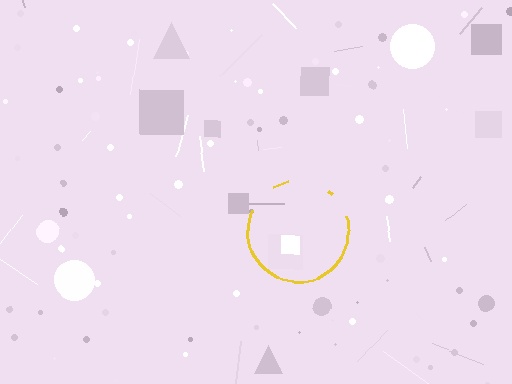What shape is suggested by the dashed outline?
The dashed outline suggests a circle.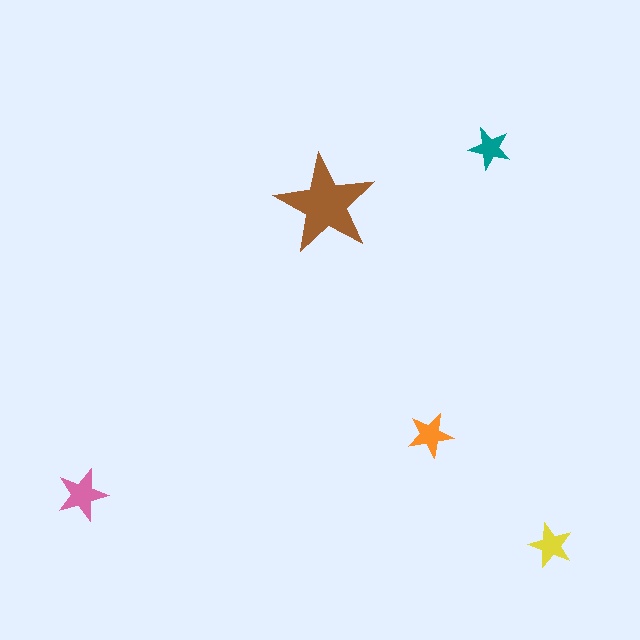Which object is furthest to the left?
The pink star is leftmost.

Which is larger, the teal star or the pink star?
The pink one.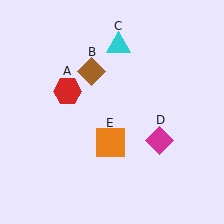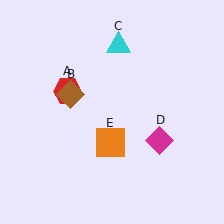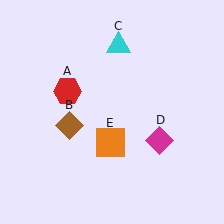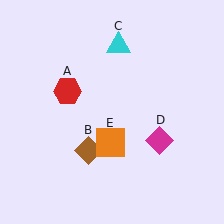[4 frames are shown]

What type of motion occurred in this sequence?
The brown diamond (object B) rotated counterclockwise around the center of the scene.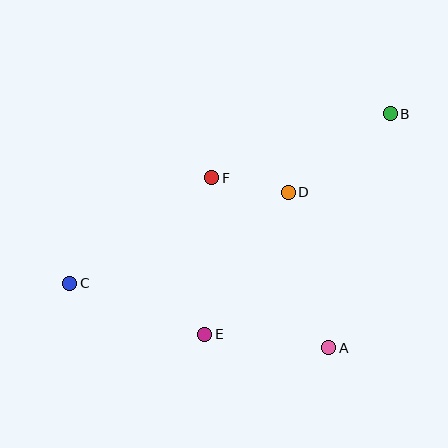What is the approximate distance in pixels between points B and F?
The distance between B and F is approximately 190 pixels.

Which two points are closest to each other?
Points D and F are closest to each other.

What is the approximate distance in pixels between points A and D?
The distance between A and D is approximately 161 pixels.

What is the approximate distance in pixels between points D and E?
The distance between D and E is approximately 165 pixels.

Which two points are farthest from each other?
Points B and C are farthest from each other.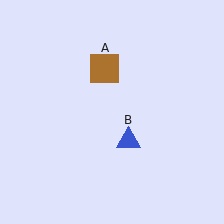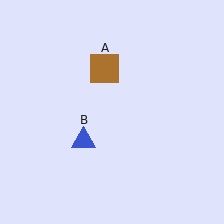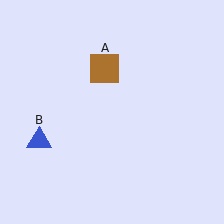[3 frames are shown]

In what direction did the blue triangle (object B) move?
The blue triangle (object B) moved left.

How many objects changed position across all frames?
1 object changed position: blue triangle (object B).